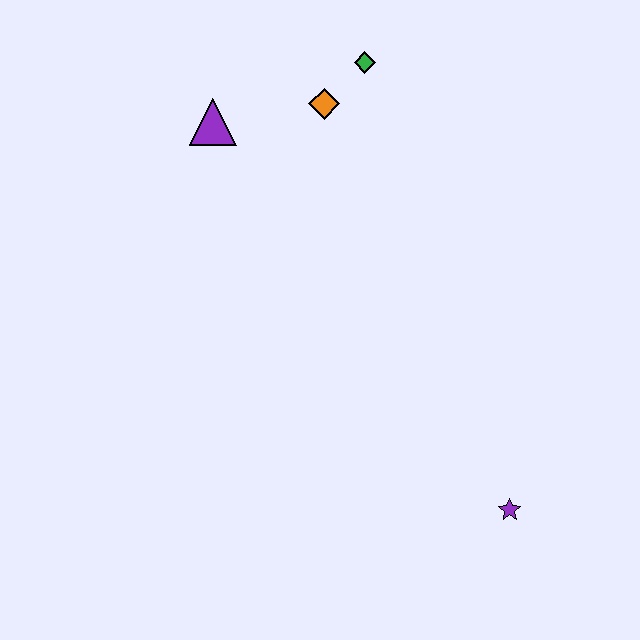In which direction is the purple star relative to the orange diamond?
The purple star is below the orange diamond.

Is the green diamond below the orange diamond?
No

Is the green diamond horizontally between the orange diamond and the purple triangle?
No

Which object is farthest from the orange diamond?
The purple star is farthest from the orange diamond.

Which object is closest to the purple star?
The orange diamond is closest to the purple star.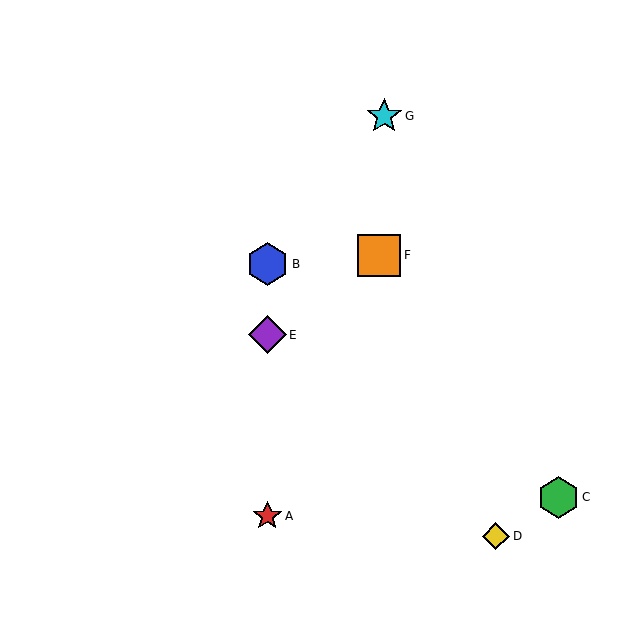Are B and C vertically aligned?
No, B is at x≈267 and C is at x≈559.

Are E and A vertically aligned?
Yes, both are at x≈267.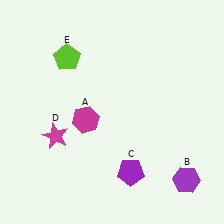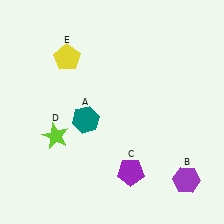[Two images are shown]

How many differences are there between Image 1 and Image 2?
There are 3 differences between the two images.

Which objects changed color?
A changed from magenta to teal. D changed from magenta to lime. E changed from lime to yellow.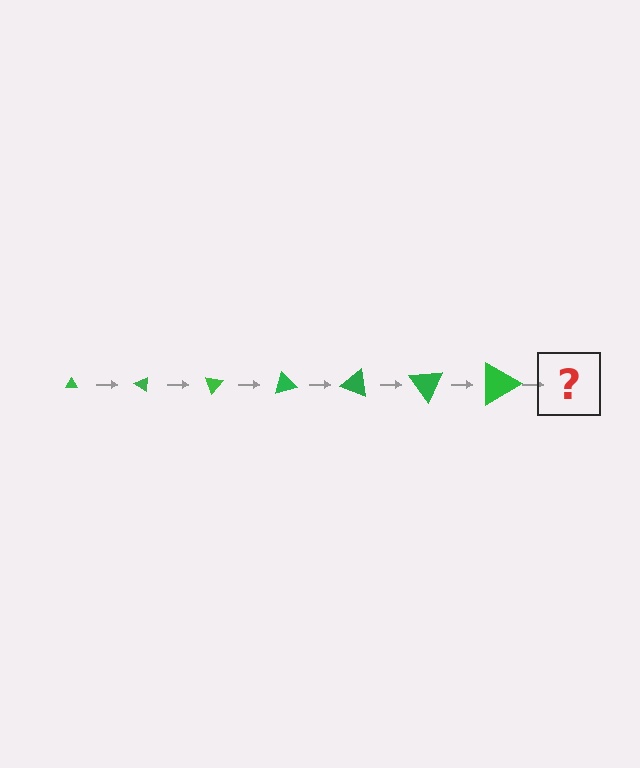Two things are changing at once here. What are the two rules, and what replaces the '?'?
The two rules are that the triangle grows larger each step and it rotates 35 degrees each step. The '?' should be a triangle, larger than the previous one and rotated 245 degrees from the start.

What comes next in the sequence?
The next element should be a triangle, larger than the previous one and rotated 245 degrees from the start.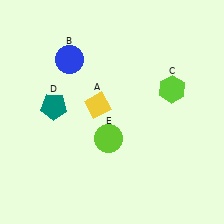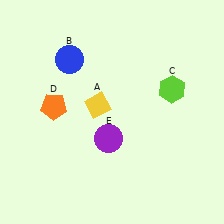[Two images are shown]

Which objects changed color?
D changed from teal to orange. E changed from lime to purple.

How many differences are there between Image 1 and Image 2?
There are 2 differences between the two images.